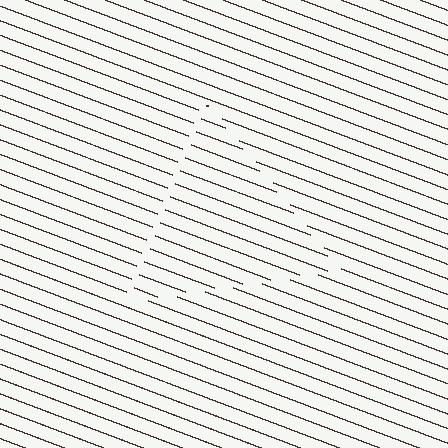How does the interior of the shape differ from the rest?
The interior of the shape contains the same grating, shifted by half a period — the contour is defined by the phase discontinuity where line-ends from the inner and outer gratings abut.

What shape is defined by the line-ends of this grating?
An illusory triangle. The interior of the shape contains the same grating, shifted by half a period — the contour is defined by the phase discontinuity where line-ends from the inner and outer gratings abut.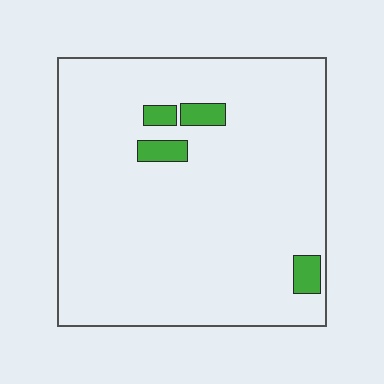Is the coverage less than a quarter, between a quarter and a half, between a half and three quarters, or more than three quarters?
Less than a quarter.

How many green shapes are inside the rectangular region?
4.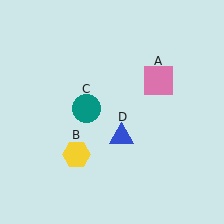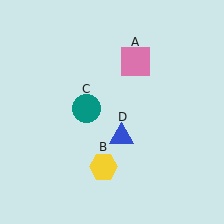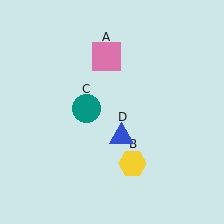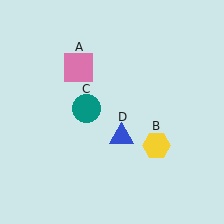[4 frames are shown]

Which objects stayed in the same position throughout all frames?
Teal circle (object C) and blue triangle (object D) remained stationary.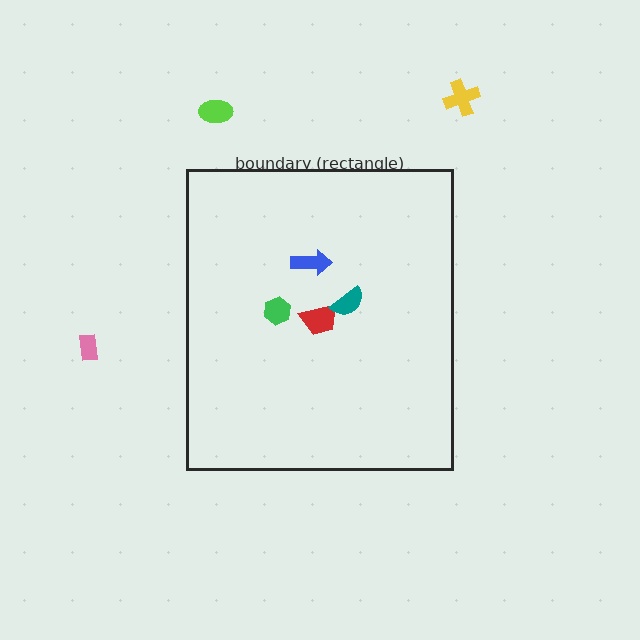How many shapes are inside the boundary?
4 inside, 3 outside.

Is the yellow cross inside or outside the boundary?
Outside.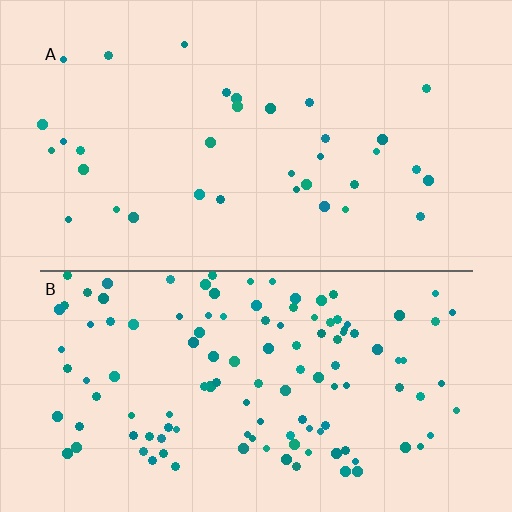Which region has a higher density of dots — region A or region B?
B (the bottom).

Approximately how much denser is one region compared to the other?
Approximately 3.6× — region B over region A.